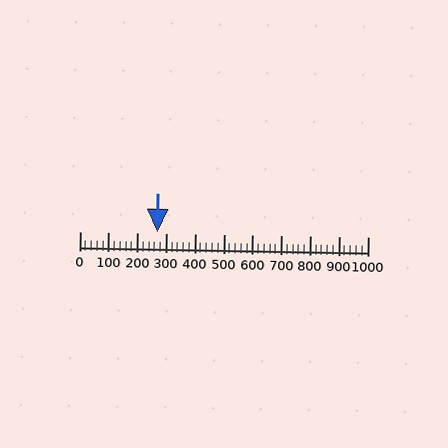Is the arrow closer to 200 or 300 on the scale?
The arrow is closer to 300.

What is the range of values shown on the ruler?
The ruler shows values from 0 to 1000.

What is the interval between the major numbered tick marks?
The major tick marks are spaced 100 units apart.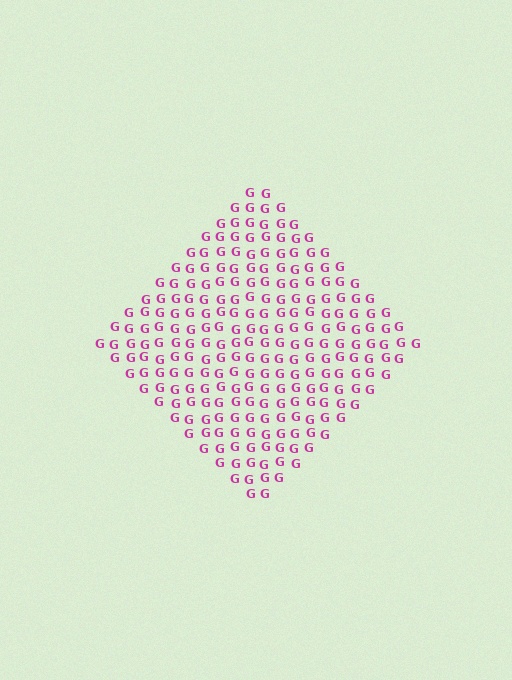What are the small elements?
The small elements are letter G's.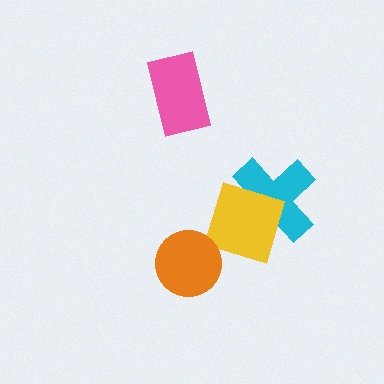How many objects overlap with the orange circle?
0 objects overlap with the orange circle.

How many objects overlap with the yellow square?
1 object overlaps with the yellow square.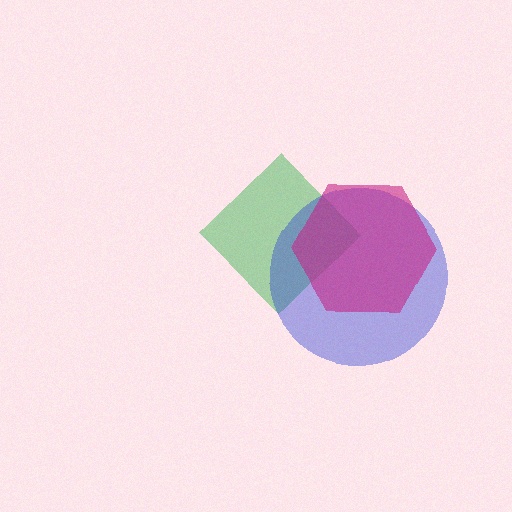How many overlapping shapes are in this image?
There are 3 overlapping shapes in the image.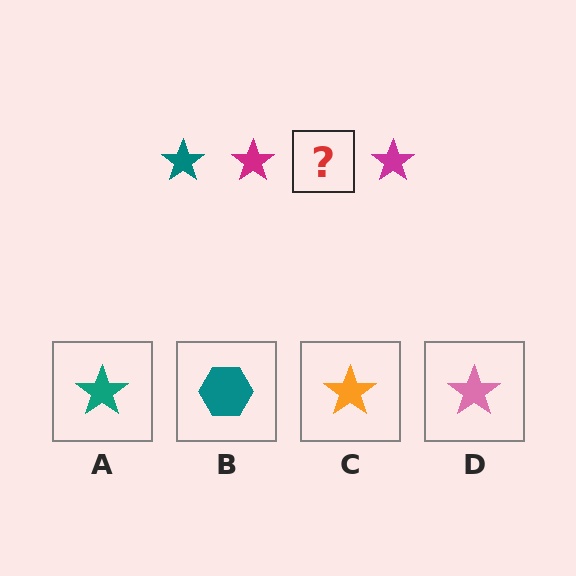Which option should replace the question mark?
Option A.